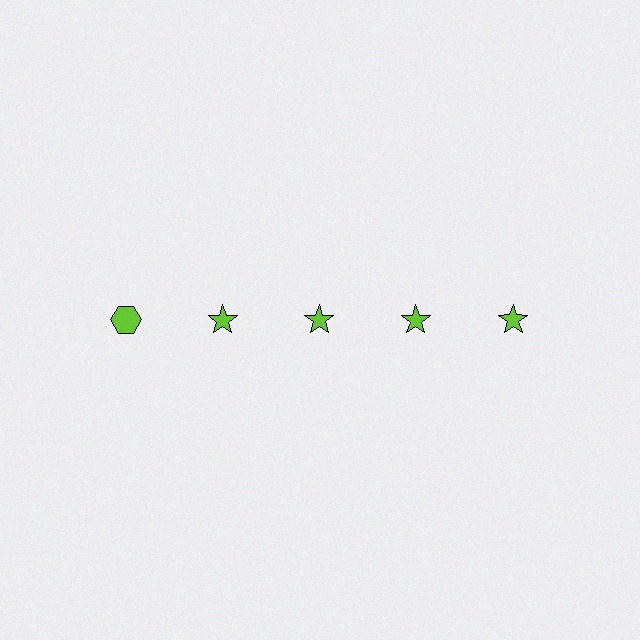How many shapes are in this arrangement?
There are 5 shapes arranged in a grid pattern.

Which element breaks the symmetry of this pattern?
The lime hexagon in the top row, leftmost column breaks the symmetry. All other shapes are lime stars.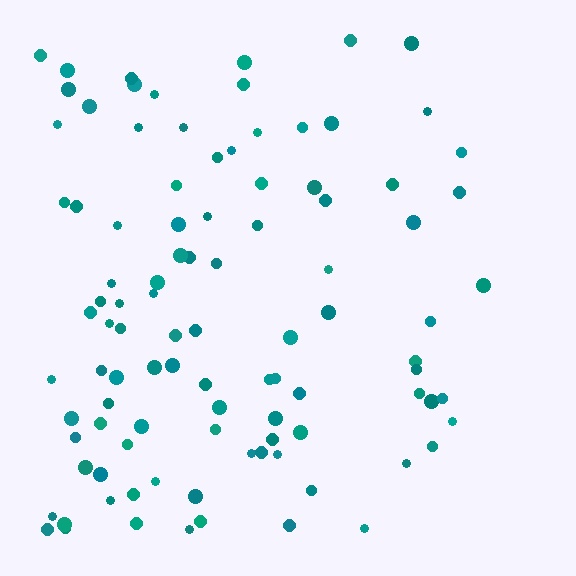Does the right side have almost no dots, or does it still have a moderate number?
Still a moderate number, just noticeably fewer than the left.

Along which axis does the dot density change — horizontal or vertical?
Horizontal.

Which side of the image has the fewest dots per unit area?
The right.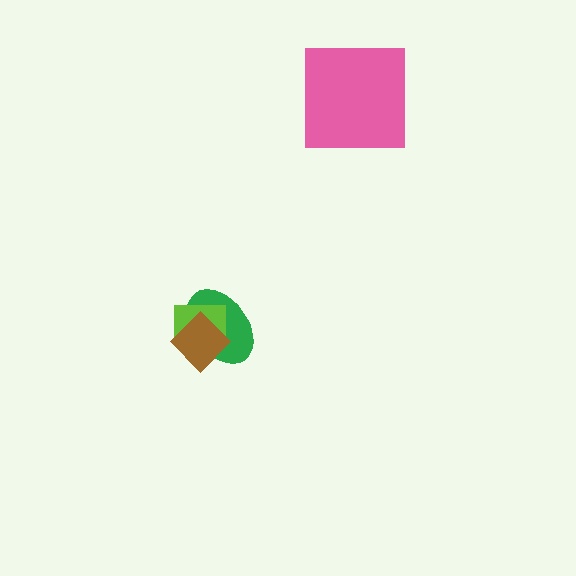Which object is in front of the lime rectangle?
The brown diamond is in front of the lime rectangle.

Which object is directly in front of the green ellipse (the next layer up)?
The lime rectangle is directly in front of the green ellipse.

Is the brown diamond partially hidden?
No, no other shape covers it.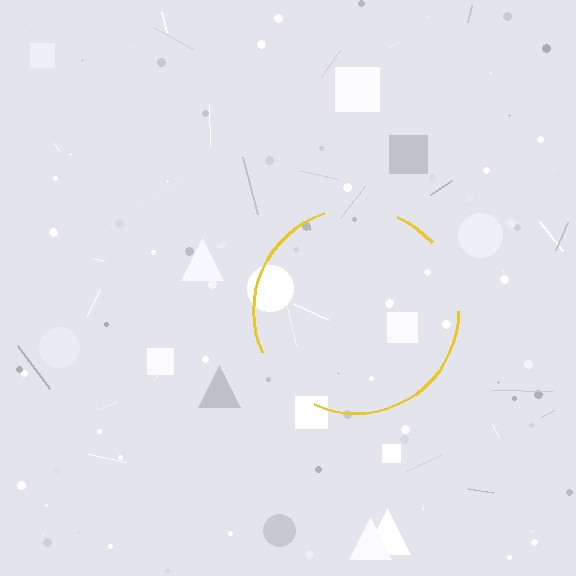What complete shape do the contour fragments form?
The contour fragments form a circle.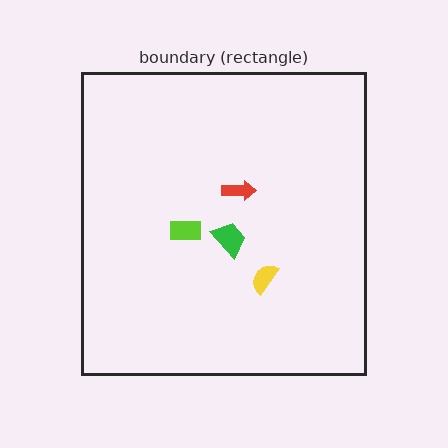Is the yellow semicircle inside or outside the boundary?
Inside.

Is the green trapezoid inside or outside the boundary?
Inside.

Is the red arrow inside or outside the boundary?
Inside.